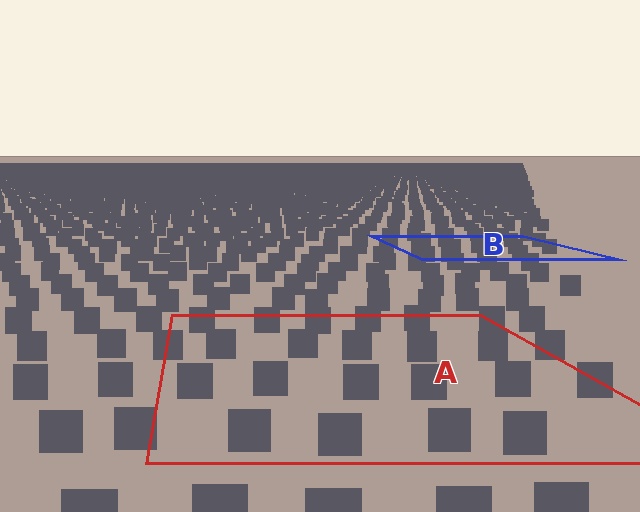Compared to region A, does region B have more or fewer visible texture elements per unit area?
Region B has more texture elements per unit area — they are packed more densely because it is farther away.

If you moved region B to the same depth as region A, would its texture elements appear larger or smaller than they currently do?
They would appear larger. At a closer depth, the same texture elements are projected at a bigger on-screen size.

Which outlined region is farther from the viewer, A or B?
Region B is farther from the viewer — the texture elements inside it appear smaller and more densely packed.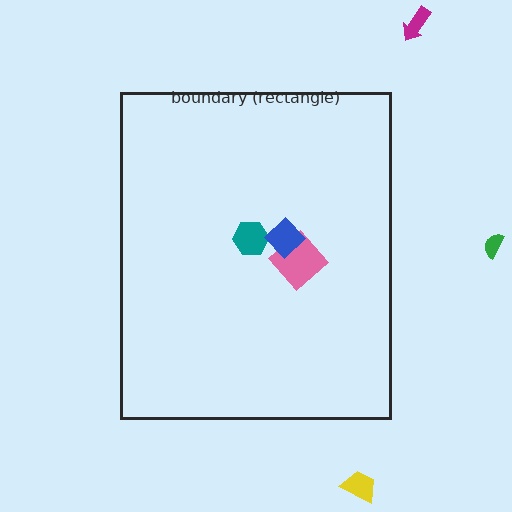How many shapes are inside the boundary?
3 inside, 3 outside.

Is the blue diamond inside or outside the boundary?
Inside.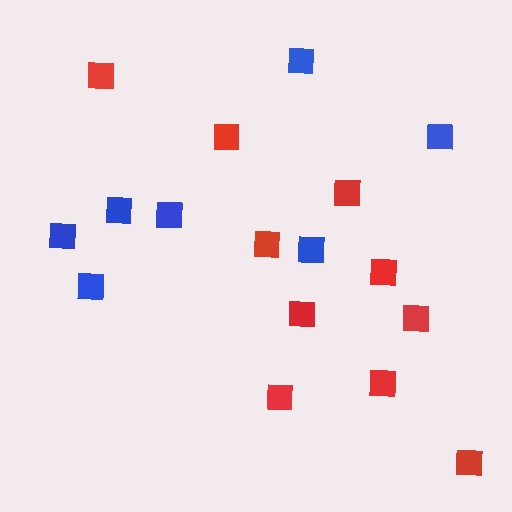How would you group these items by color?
There are 2 groups: one group of red squares (10) and one group of blue squares (7).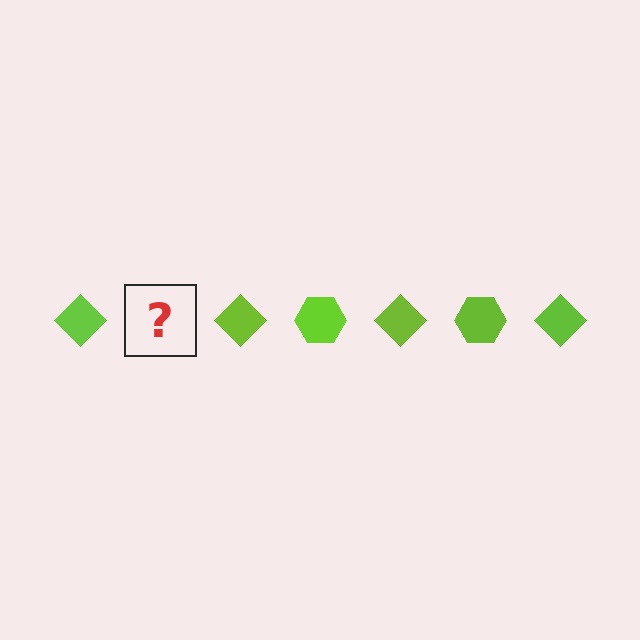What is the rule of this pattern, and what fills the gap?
The rule is that the pattern cycles through diamond, hexagon shapes in lime. The gap should be filled with a lime hexagon.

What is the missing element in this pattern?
The missing element is a lime hexagon.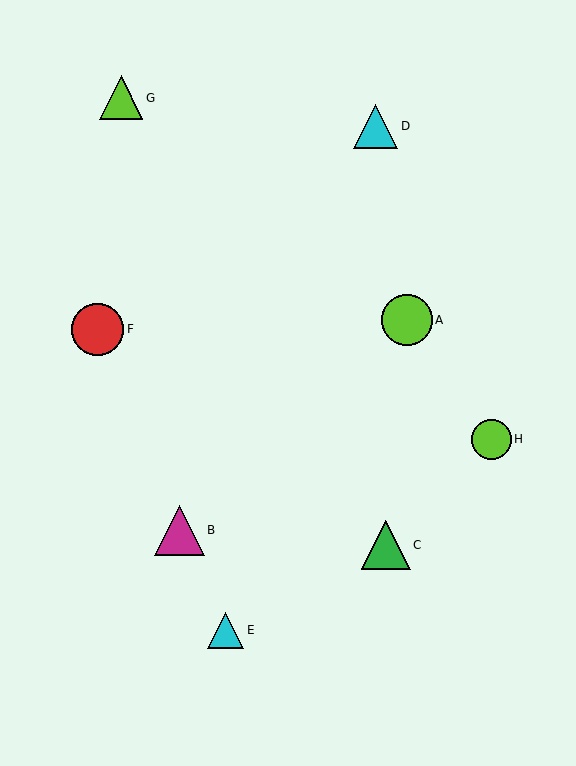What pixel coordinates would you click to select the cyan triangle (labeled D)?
Click at (375, 126) to select the cyan triangle D.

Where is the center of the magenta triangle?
The center of the magenta triangle is at (180, 530).